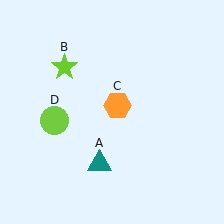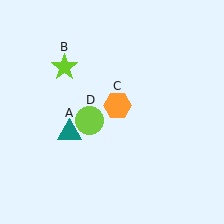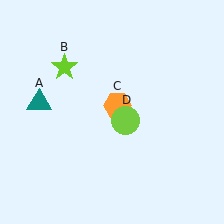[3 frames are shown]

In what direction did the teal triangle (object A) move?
The teal triangle (object A) moved up and to the left.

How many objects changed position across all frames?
2 objects changed position: teal triangle (object A), lime circle (object D).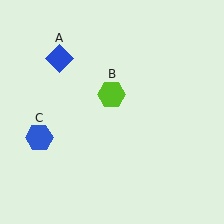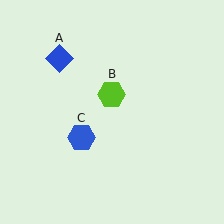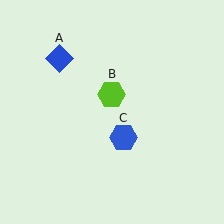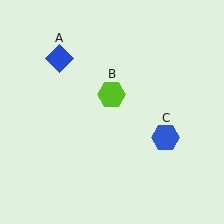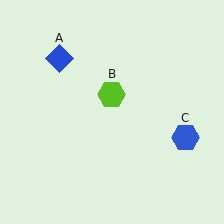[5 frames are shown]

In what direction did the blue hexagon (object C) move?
The blue hexagon (object C) moved right.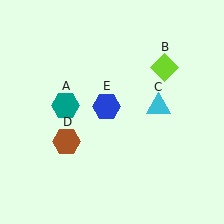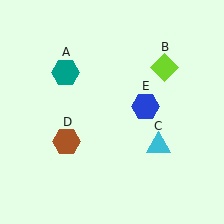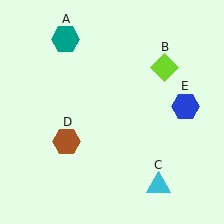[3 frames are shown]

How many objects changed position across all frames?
3 objects changed position: teal hexagon (object A), cyan triangle (object C), blue hexagon (object E).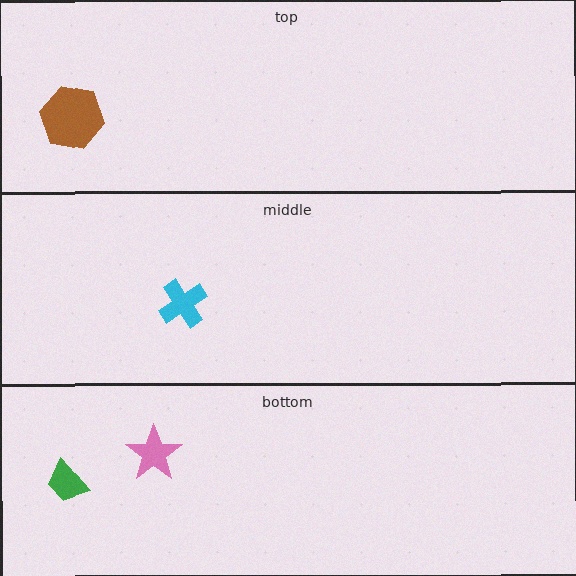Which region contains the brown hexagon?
The top region.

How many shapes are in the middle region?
1.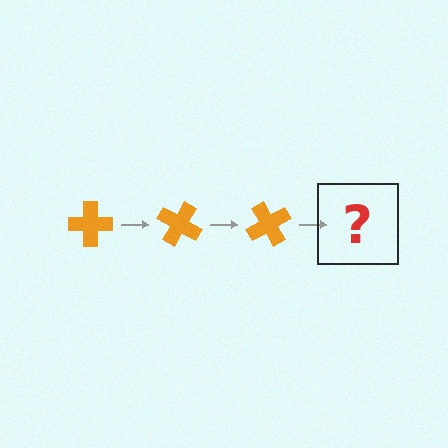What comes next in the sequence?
The next element should be an orange cross rotated 90 degrees.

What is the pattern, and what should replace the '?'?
The pattern is that the cross rotates 30 degrees each step. The '?' should be an orange cross rotated 90 degrees.